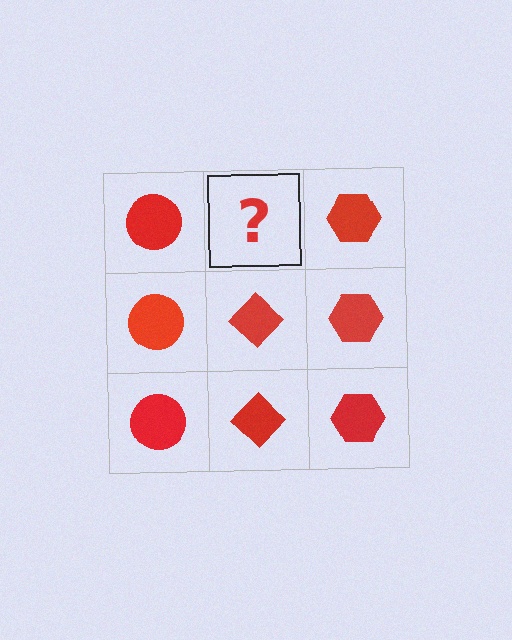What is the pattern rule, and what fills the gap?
The rule is that each column has a consistent shape. The gap should be filled with a red diamond.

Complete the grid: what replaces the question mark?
The question mark should be replaced with a red diamond.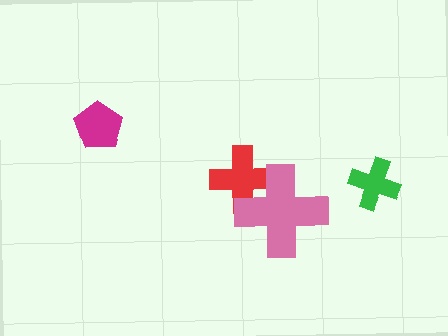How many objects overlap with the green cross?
0 objects overlap with the green cross.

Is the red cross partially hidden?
Yes, it is partially covered by another shape.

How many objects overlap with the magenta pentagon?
0 objects overlap with the magenta pentagon.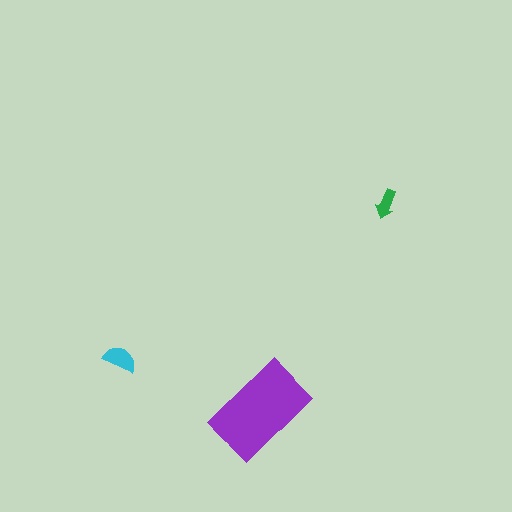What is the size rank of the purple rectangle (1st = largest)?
1st.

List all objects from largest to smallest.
The purple rectangle, the cyan semicircle, the green arrow.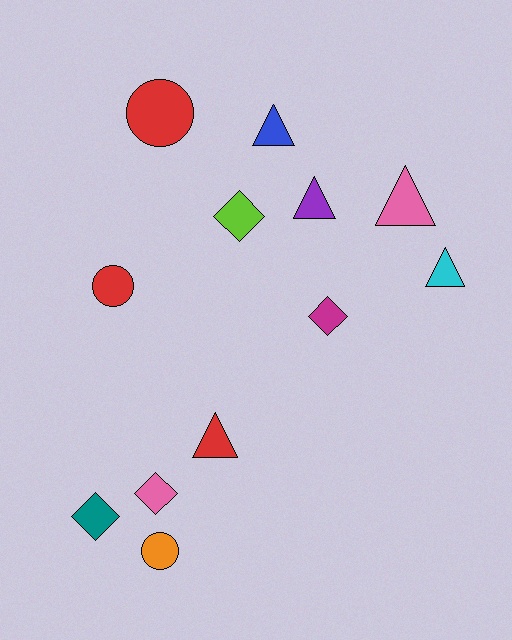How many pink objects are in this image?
There are 2 pink objects.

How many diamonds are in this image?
There are 4 diamonds.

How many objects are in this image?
There are 12 objects.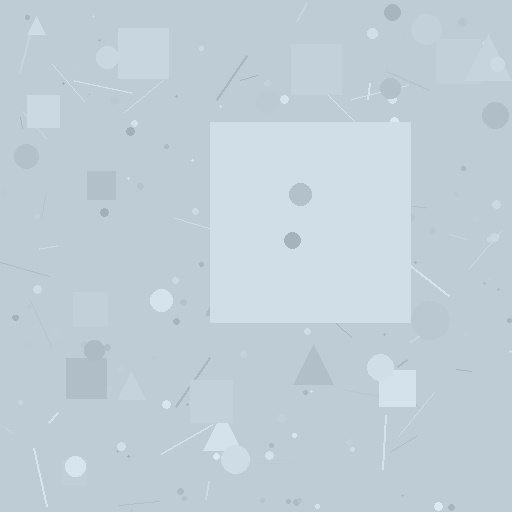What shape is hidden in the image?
A square is hidden in the image.